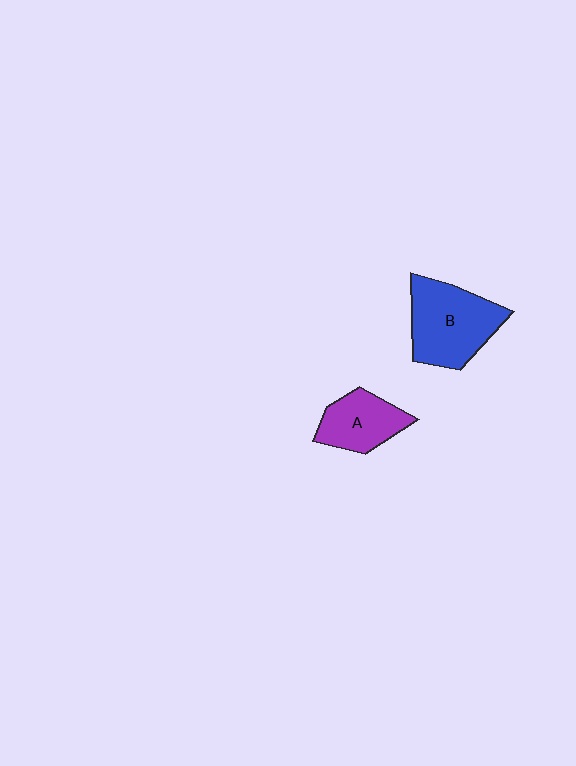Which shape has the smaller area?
Shape A (purple).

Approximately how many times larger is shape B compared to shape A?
Approximately 1.5 times.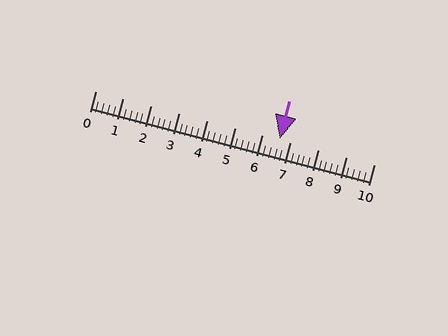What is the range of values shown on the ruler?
The ruler shows values from 0 to 10.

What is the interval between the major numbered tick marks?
The major tick marks are spaced 1 units apart.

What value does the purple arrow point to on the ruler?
The purple arrow points to approximately 6.6.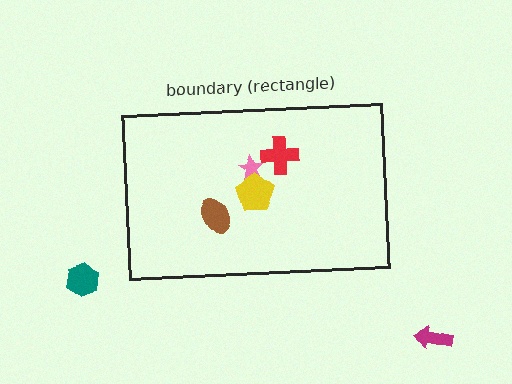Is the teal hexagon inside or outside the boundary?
Outside.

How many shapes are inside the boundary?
4 inside, 2 outside.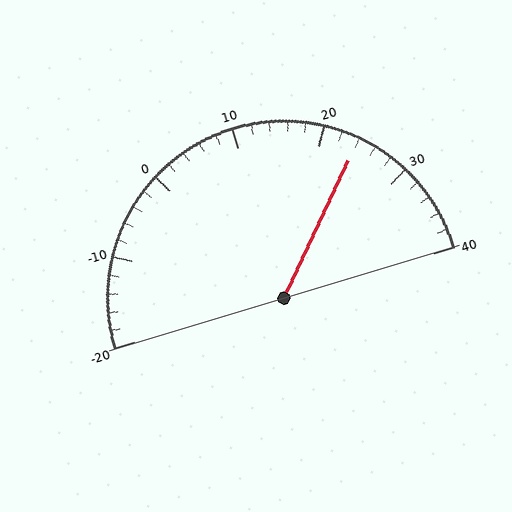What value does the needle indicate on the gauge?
The needle indicates approximately 24.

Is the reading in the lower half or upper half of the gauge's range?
The reading is in the upper half of the range (-20 to 40).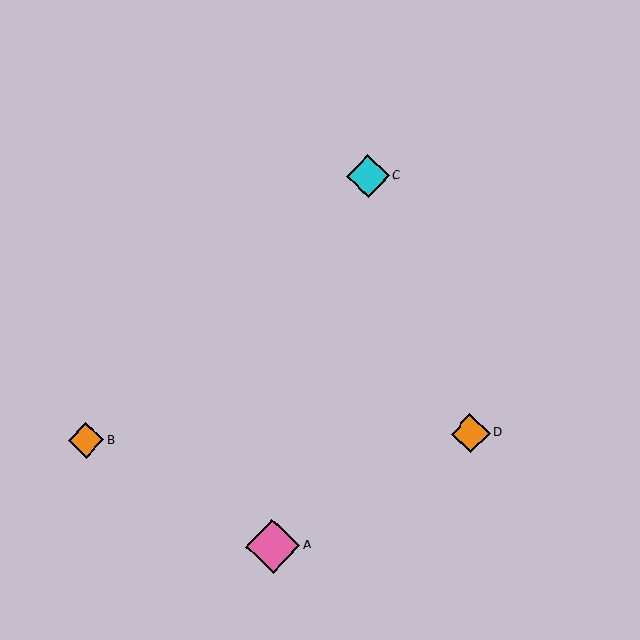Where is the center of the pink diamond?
The center of the pink diamond is at (273, 546).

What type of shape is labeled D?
Shape D is an orange diamond.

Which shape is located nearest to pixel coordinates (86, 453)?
The orange diamond (labeled B) at (86, 440) is nearest to that location.